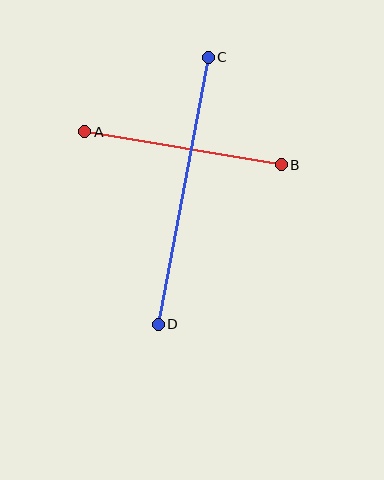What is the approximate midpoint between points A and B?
The midpoint is at approximately (183, 148) pixels.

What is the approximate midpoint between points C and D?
The midpoint is at approximately (183, 191) pixels.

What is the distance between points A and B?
The distance is approximately 199 pixels.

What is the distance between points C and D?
The distance is approximately 272 pixels.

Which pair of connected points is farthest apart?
Points C and D are farthest apart.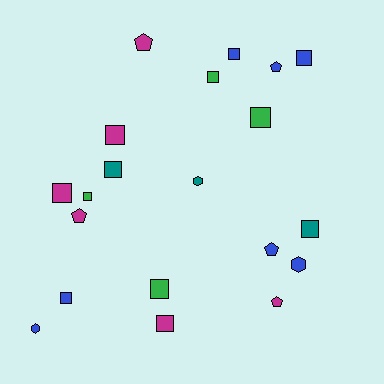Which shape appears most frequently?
Square, with 12 objects.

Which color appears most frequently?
Blue, with 7 objects.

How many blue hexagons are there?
There are 2 blue hexagons.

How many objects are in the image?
There are 20 objects.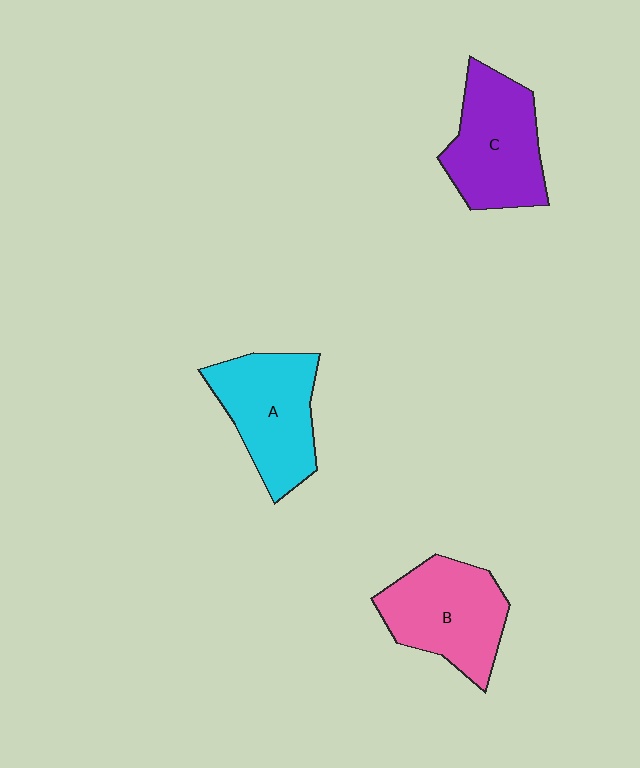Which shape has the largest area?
Shape C (purple).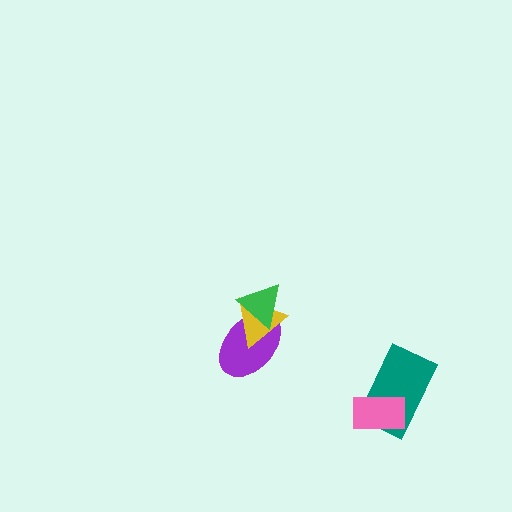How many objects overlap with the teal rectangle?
1 object overlaps with the teal rectangle.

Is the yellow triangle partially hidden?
Yes, it is partially covered by another shape.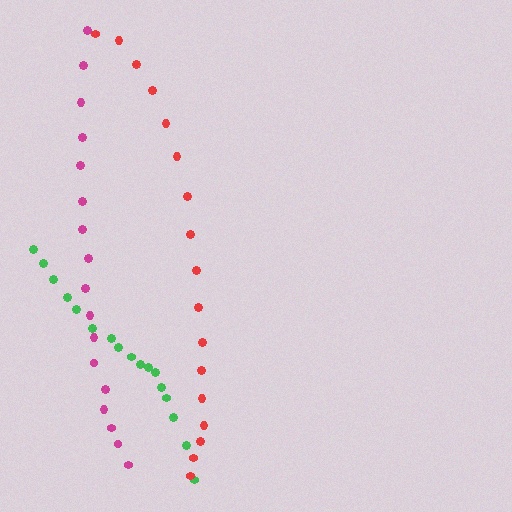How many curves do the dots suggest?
There are 3 distinct paths.